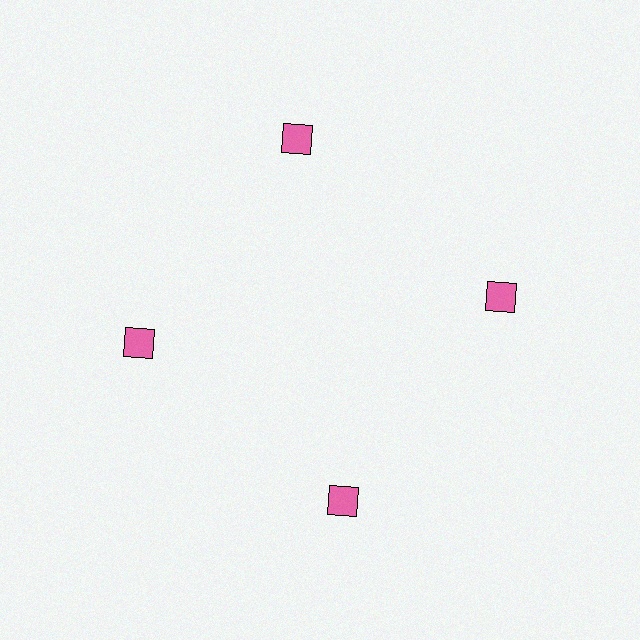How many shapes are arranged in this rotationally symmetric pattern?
There are 4 shapes, arranged in 4 groups of 1.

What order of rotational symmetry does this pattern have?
This pattern has 4-fold rotational symmetry.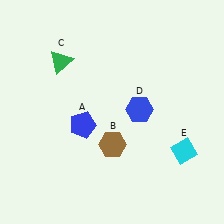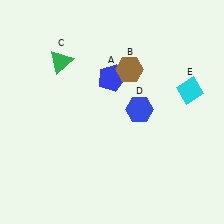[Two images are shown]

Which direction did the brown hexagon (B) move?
The brown hexagon (B) moved up.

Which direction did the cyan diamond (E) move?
The cyan diamond (E) moved up.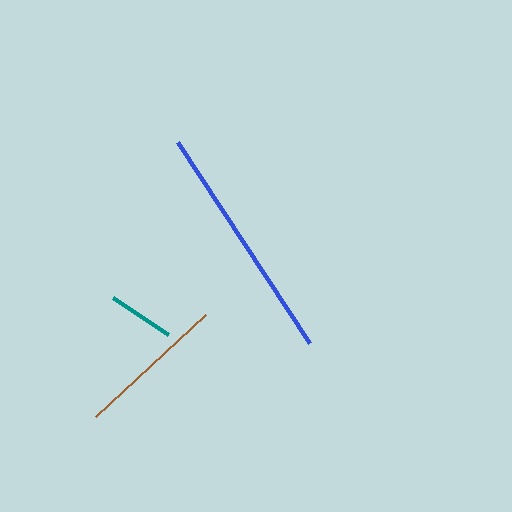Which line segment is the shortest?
The teal line is the shortest at approximately 67 pixels.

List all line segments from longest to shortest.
From longest to shortest: blue, brown, teal.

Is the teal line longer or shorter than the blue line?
The blue line is longer than the teal line.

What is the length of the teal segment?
The teal segment is approximately 67 pixels long.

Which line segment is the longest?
The blue line is the longest at approximately 240 pixels.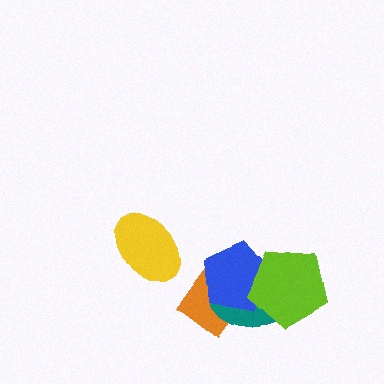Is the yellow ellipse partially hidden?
No, no other shape covers it.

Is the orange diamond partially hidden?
Yes, it is partially covered by another shape.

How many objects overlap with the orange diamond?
2 objects overlap with the orange diamond.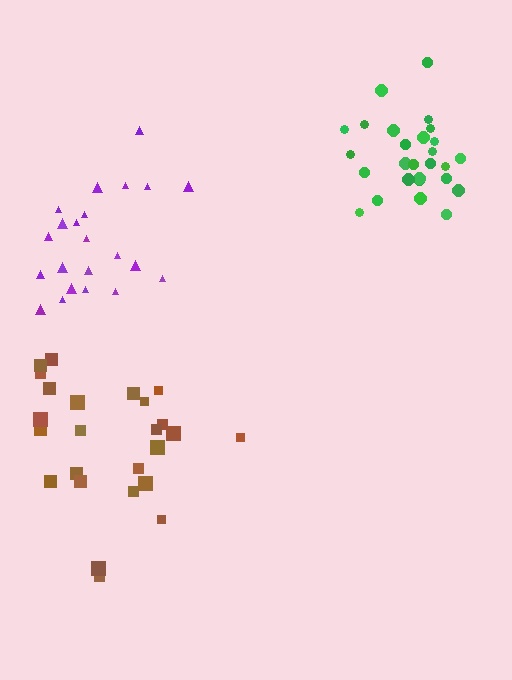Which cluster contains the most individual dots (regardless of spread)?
Green (27).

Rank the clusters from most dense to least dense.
green, purple, brown.